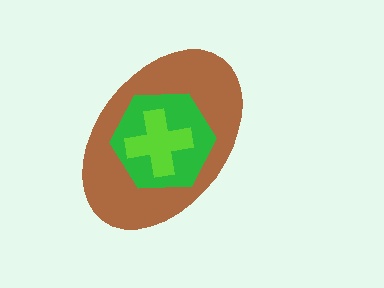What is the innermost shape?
The lime cross.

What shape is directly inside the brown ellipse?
The green hexagon.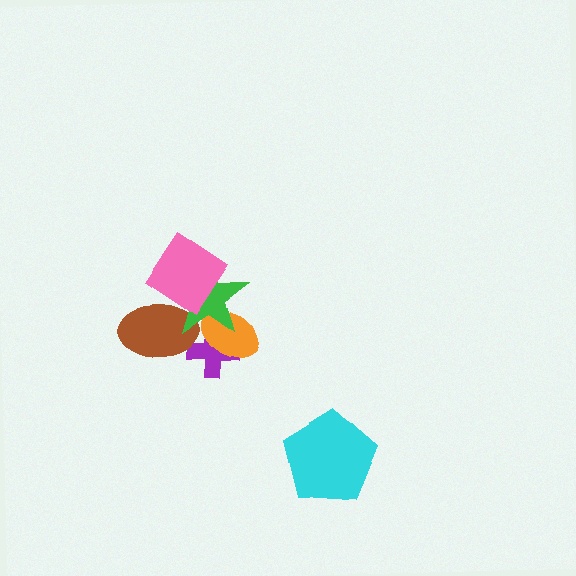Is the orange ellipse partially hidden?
Yes, it is partially covered by another shape.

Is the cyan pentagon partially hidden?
No, no other shape covers it.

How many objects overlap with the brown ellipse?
3 objects overlap with the brown ellipse.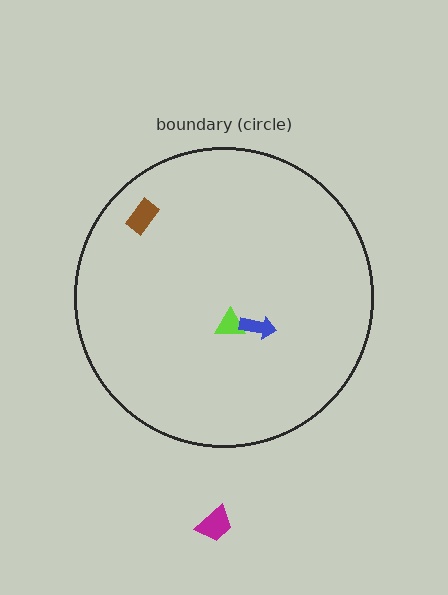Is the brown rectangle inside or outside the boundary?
Inside.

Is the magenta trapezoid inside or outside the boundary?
Outside.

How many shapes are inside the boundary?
3 inside, 1 outside.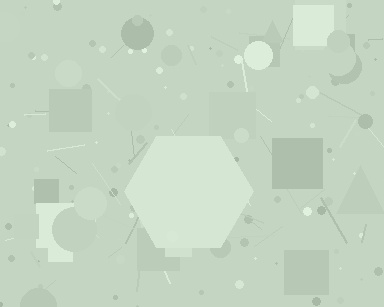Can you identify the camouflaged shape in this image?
The camouflaged shape is a hexagon.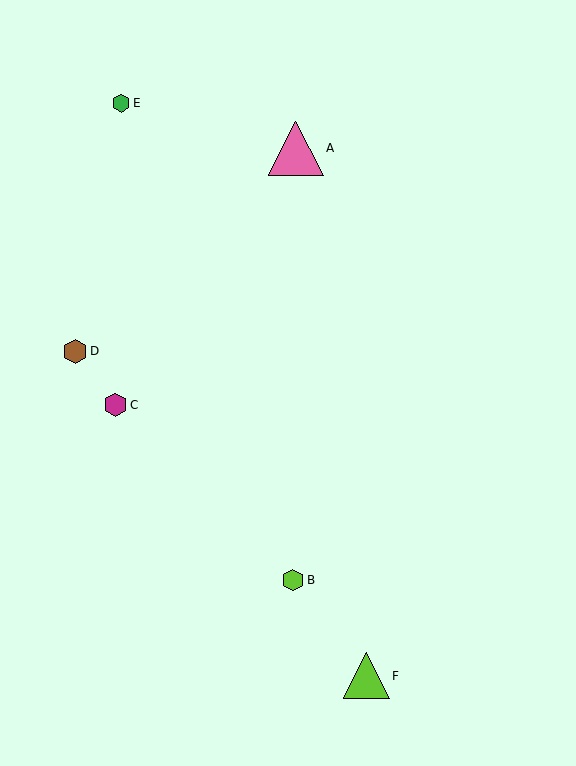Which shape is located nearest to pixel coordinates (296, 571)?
The lime hexagon (labeled B) at (293, 580) is nearest to that location.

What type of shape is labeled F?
Shape F is a lime triangle.